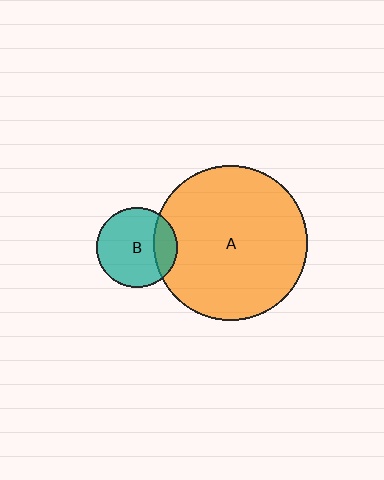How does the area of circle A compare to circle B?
Approximately 3.7 times.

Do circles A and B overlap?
Yes.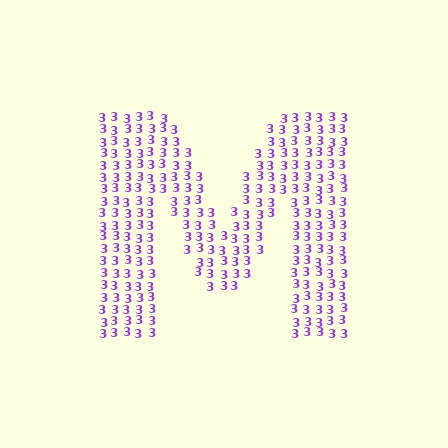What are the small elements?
The small elements are digit 3's.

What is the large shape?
The large shape is the letter M.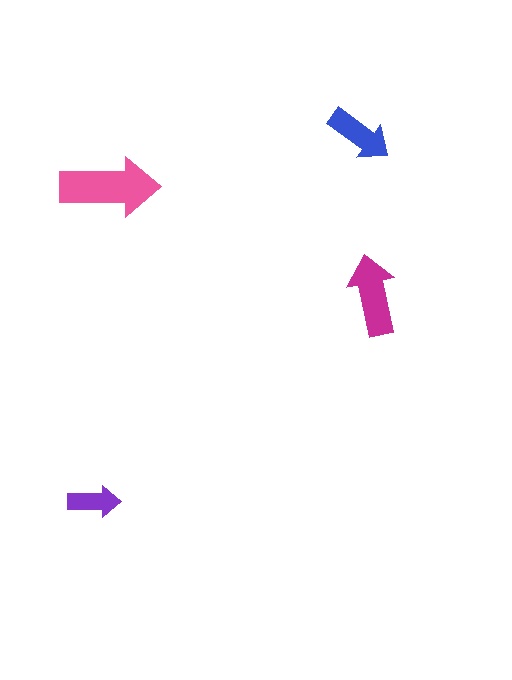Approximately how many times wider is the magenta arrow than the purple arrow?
About 1.5 times wider.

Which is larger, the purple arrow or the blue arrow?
The blue one.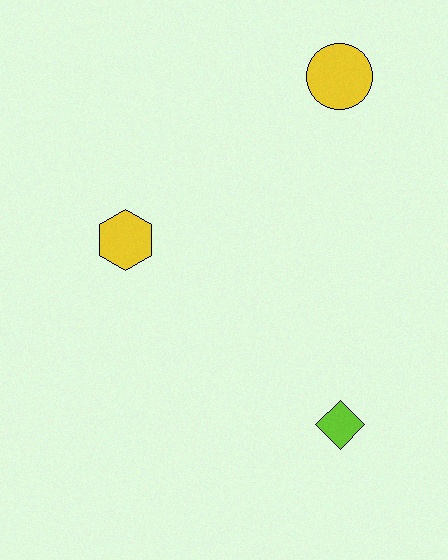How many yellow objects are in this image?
There are 2 yellow objects.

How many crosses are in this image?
There are no crosses.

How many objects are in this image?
There are 3 objects.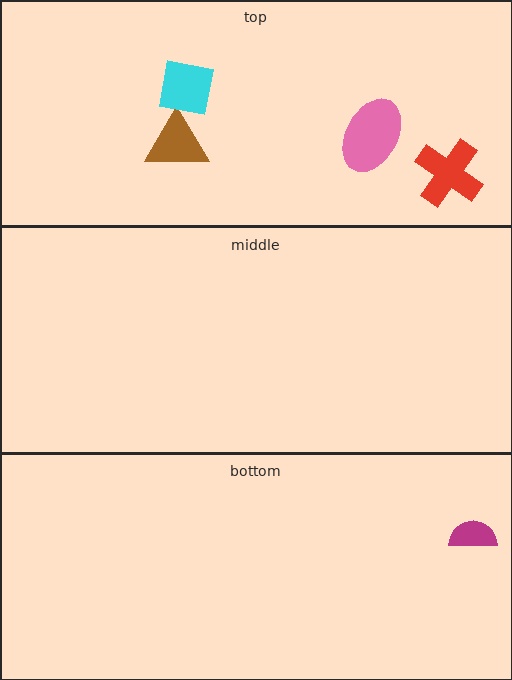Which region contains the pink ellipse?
The top region.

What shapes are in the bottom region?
The magenta semicircle.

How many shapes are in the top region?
4.